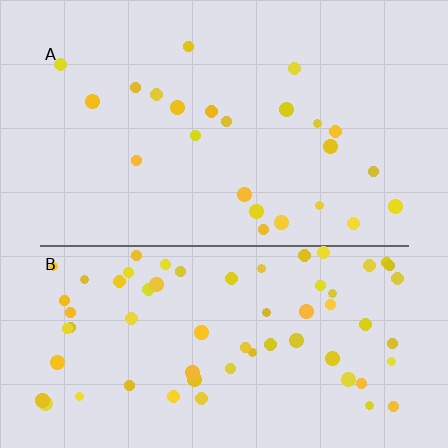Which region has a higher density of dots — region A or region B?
B (the bottom).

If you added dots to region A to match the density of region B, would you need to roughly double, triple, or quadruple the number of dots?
Approximately triple.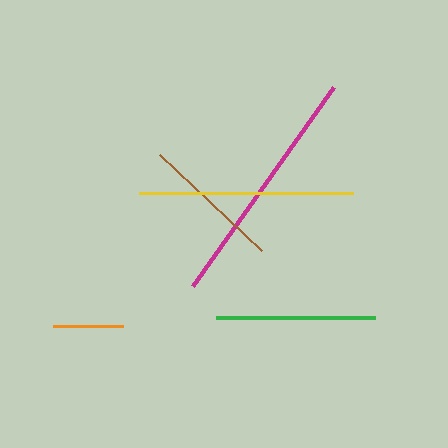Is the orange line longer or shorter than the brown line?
The brown line is longer than the orange line.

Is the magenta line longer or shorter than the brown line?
The magenta line is longer than the brown line.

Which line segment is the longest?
The magenta line is the longest at approximately 244 pixels.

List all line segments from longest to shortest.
From longest to shortest: magenta, yellow, green, brown, orange.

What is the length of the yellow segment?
The yellow segment is approximately 214 pixels long.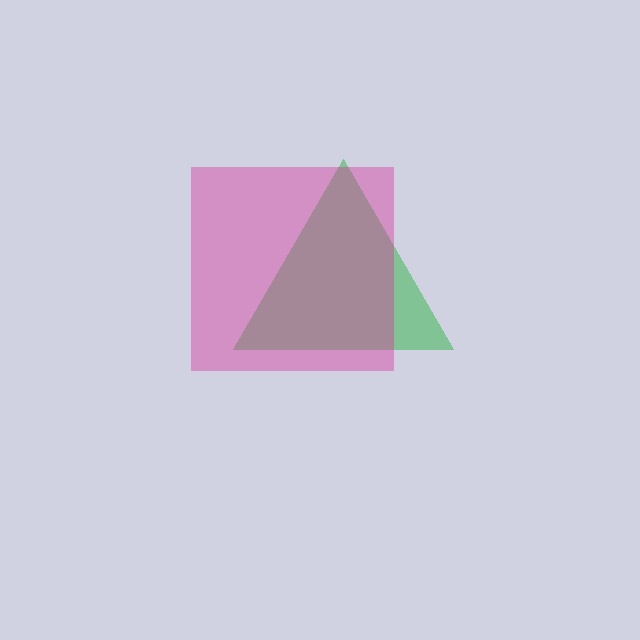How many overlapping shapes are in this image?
There are 2 overlapping shapes in the image.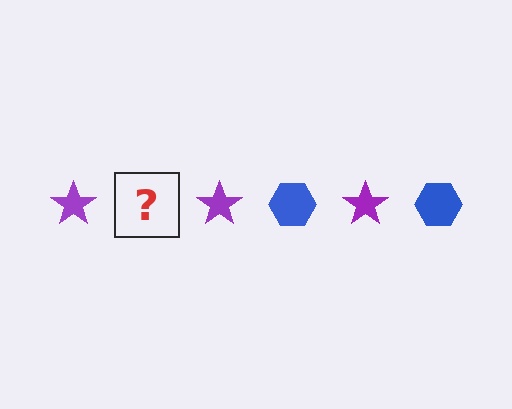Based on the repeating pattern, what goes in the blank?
The blank should be a blue hexagon.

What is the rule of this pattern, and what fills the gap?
The rule is that the pattern alternates between purple star and blue hexagon. The gap should be filled with a blue hexagon.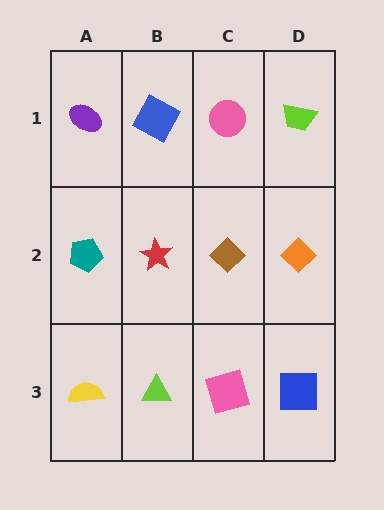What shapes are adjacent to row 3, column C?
A brown diamond (row 2, column C), a lime triangle (row 3, column B), a blue square (row 3, column D).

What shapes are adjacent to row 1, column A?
A teal pentagon (row 2, column A), a blue square (row 1, column B).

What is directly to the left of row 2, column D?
A brown diamond.